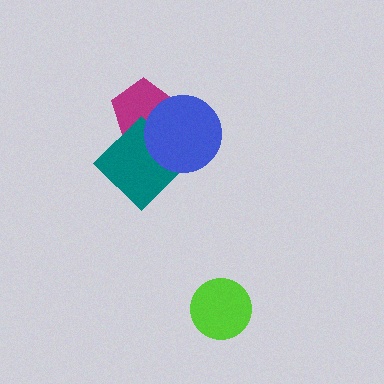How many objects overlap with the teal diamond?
2 objects overlap with the teal diamond.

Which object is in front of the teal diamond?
The blue circle is in front of the teal diamond.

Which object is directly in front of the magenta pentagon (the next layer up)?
The teal diamond is directly in front of the magenta pentagon.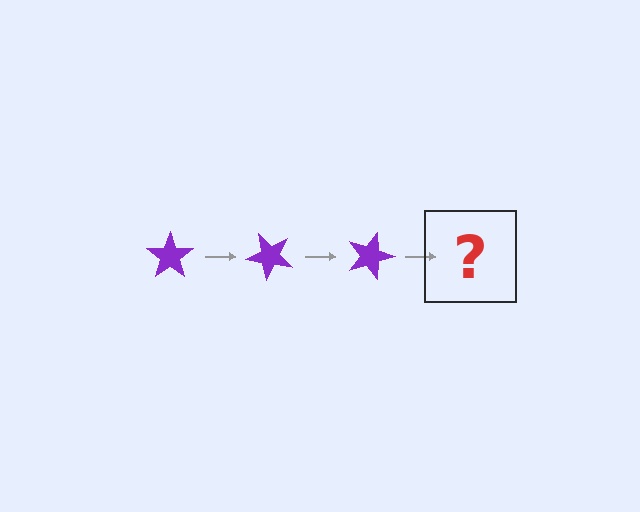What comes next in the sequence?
The next element should be a purple star rotated 135 degrees.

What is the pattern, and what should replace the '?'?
The pattern is that the star rotates 45 degrees each step. The '?' should be a purple star rotated 135 degrees.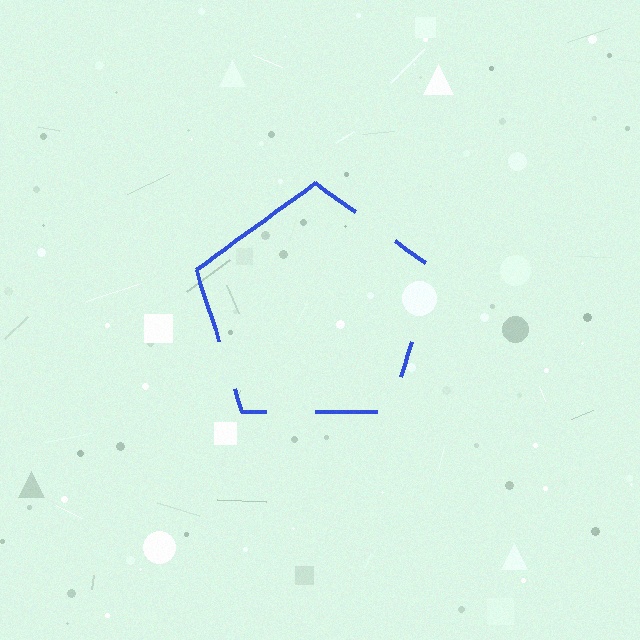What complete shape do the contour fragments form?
The contour fragments form a pentagon.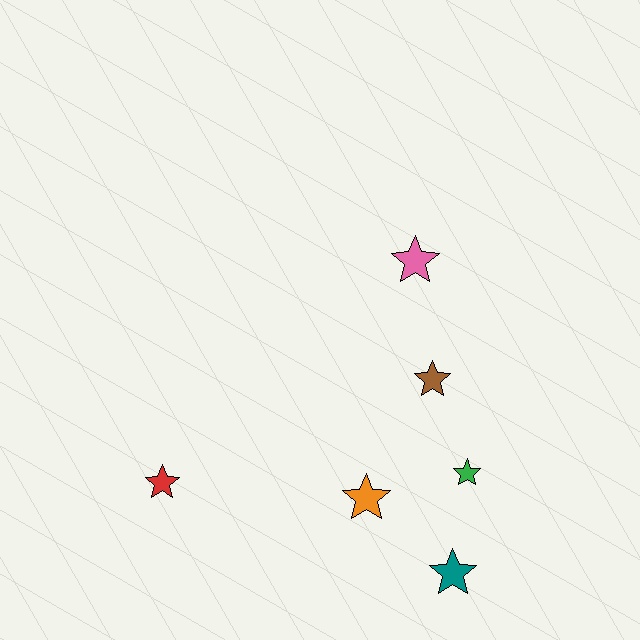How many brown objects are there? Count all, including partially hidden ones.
There is 1 brown object.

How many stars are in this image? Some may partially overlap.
There are 6 stars.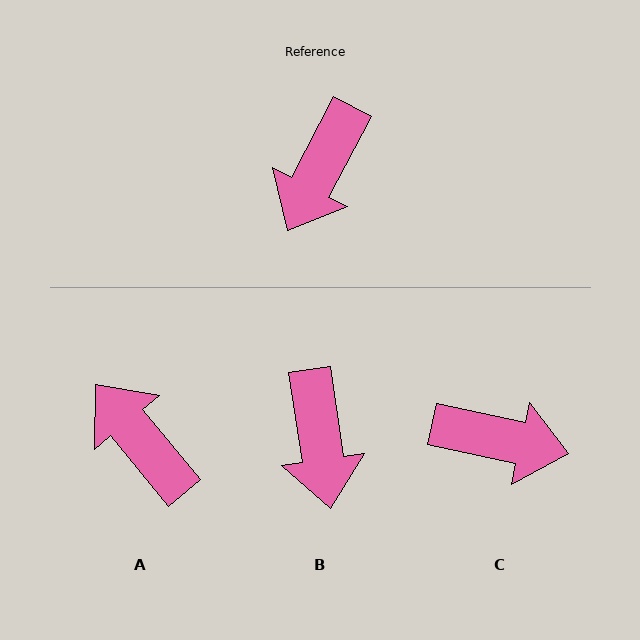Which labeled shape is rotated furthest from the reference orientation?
A, about 113 degrees away.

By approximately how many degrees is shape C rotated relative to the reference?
Approximately 105 degrees counter-clockwise.